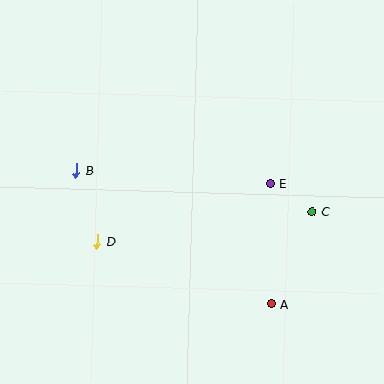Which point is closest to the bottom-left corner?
Point D is closest to the bottom-left corner.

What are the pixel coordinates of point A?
Point A is at (271, 304).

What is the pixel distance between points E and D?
The distance between E and D is 183 pixels.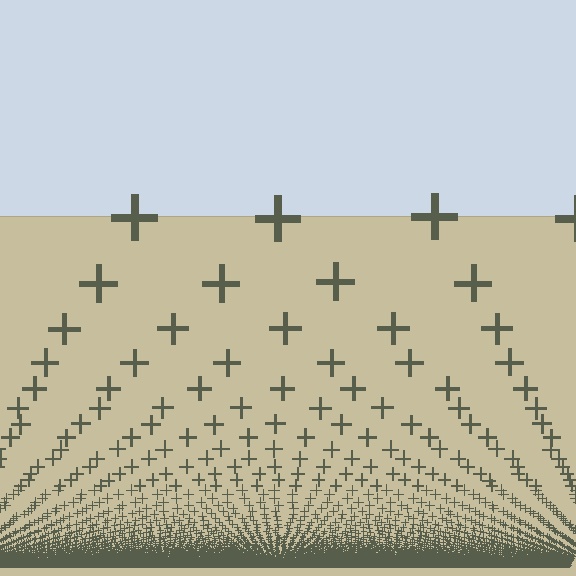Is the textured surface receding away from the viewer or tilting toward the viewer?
The surface appears to tilt toward the viewer. Texture elements get larger and sparser toward the top.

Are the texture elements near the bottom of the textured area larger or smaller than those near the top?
Smaller. The gradient is inverted — elements near the bottom are smaller and denser.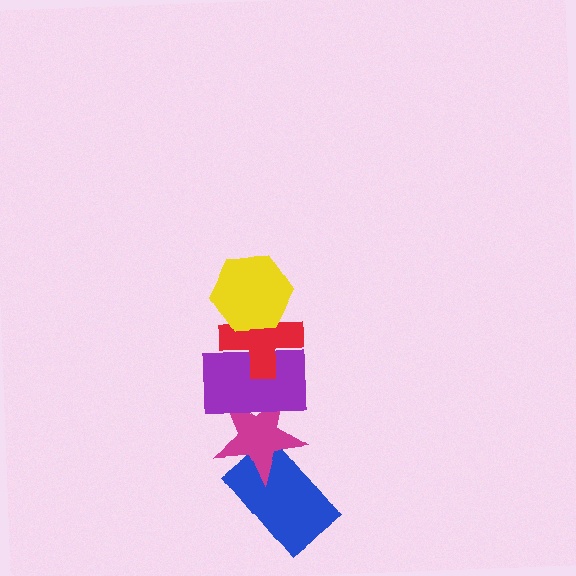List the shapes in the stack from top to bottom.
From top to bottom: the yellow hexagon, the red cross, the purple rectangle, the magenta star, the blue rectangle.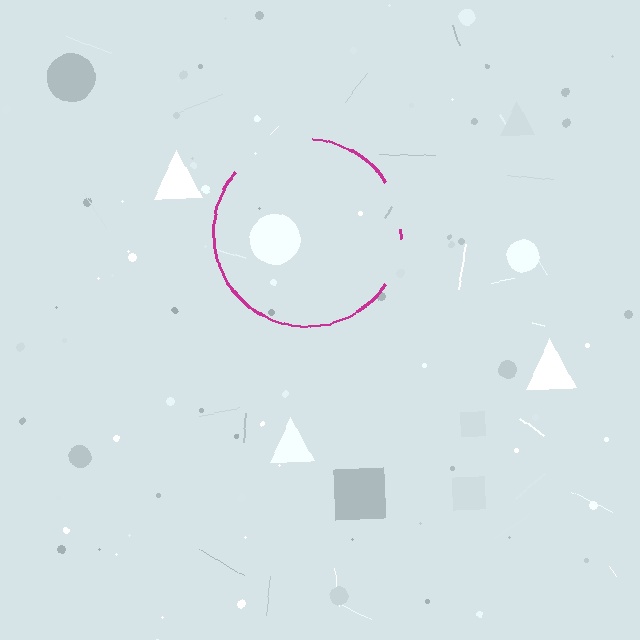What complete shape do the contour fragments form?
The contour fragments form a circle.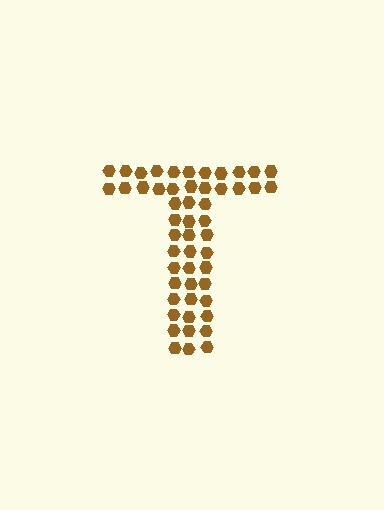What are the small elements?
The small elements are hexagons.